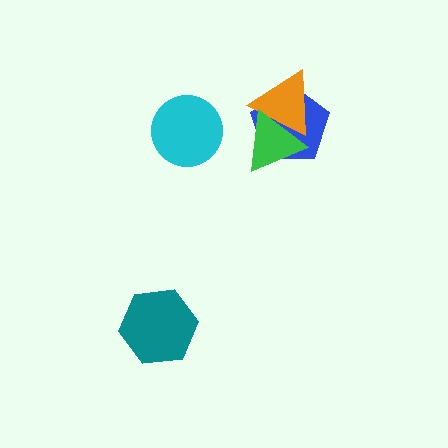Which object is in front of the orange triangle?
The green triangle is in front of the orange triangle.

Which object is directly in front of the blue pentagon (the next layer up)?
The orange triangle is directly in front of the blue pentagon.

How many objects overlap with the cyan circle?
0 objects overlap with the cyan circle.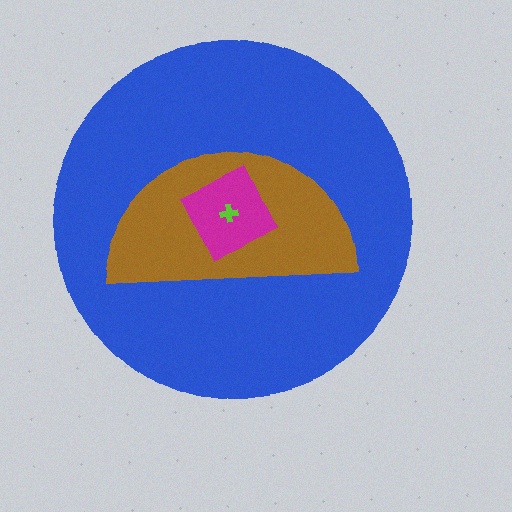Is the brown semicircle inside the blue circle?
Yes.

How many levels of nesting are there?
4.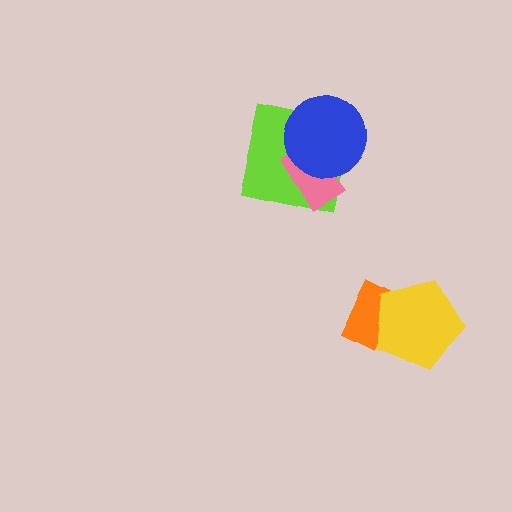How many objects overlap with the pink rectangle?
2 objects overlap with the pink rectangle.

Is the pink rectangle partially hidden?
Yes, it is partially covered by another shape.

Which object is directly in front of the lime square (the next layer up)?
The pink rectangle is directly in front of the lime square.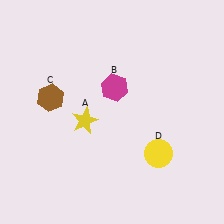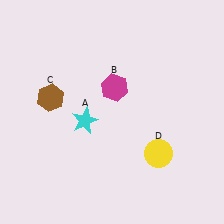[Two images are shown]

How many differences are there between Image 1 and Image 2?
There is 1 difference between the two images.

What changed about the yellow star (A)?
In Image 1, A is yellow. In Image 2, it changed to cyan.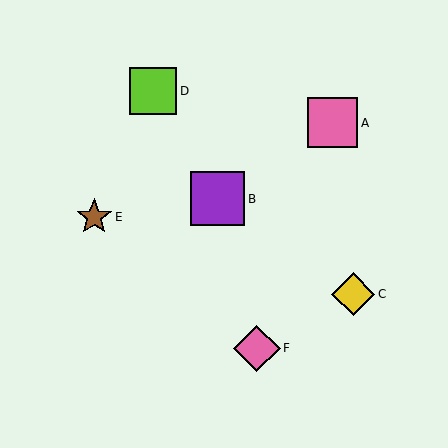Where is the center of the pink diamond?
The center of the pink diamond is at (257, 348).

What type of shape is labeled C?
Shape C is a yellow diamond.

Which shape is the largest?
The purple square (labeled B) is the largest.